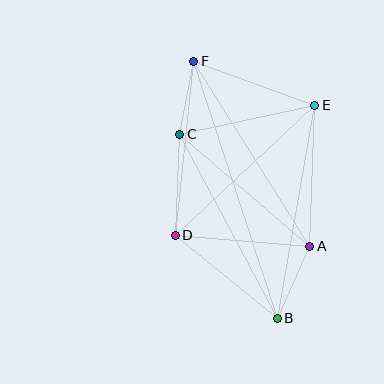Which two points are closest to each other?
Points C and F are closest to each other.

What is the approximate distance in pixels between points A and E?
The distance between A and E is approximately 141 pixels.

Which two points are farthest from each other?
Points B and F are farthest from each other.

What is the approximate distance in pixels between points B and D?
The distance between B and D is approximately 132 pixels.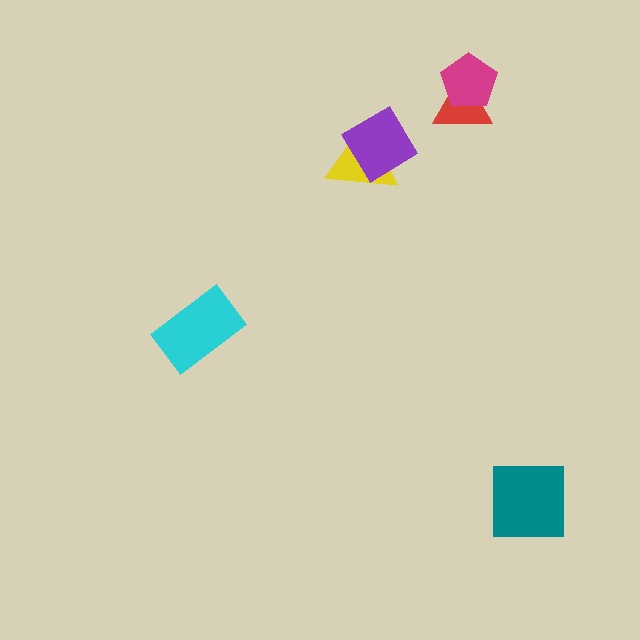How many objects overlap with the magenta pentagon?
1 object overlaps with the magenta pentagon.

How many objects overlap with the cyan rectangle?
0 objects overlap with the cyan rectangle.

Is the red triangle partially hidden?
Yes, it is partially covered by another shape.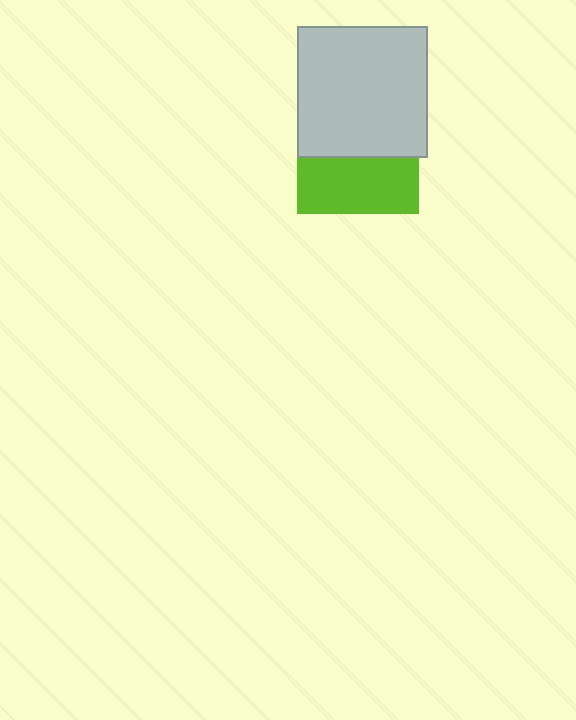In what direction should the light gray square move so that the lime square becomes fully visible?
The light gray square should move up. That is the shortest direction to clear the overlap and leave the lime square fully visible.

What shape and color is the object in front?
The object in front is a light gray square.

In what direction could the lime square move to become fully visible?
The lime square could move down. That would shift it out from behind the light gray square entirely.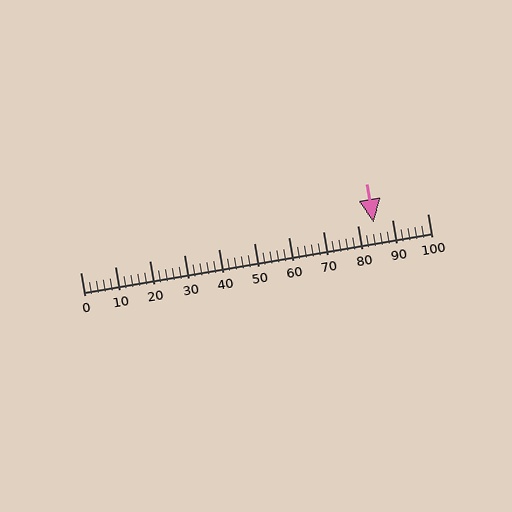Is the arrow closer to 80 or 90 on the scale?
The arrow is closer to 80.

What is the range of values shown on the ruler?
The ruler shows values from 0 to 100.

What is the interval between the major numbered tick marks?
The major tick marks are spaced 10 units apart.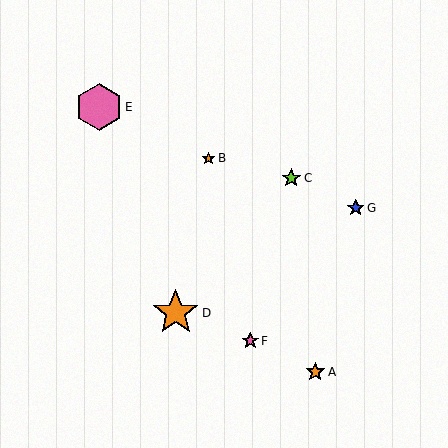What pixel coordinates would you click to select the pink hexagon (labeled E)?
Click at (99, 107) to select the pink hexagon E.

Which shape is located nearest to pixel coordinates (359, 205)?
The blue star (labeled G) at (356, 208) is nearest to that location.